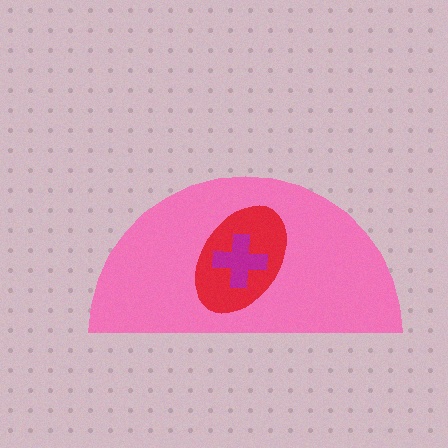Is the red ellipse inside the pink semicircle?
Yes.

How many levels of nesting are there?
3.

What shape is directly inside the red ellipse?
The magenta cross.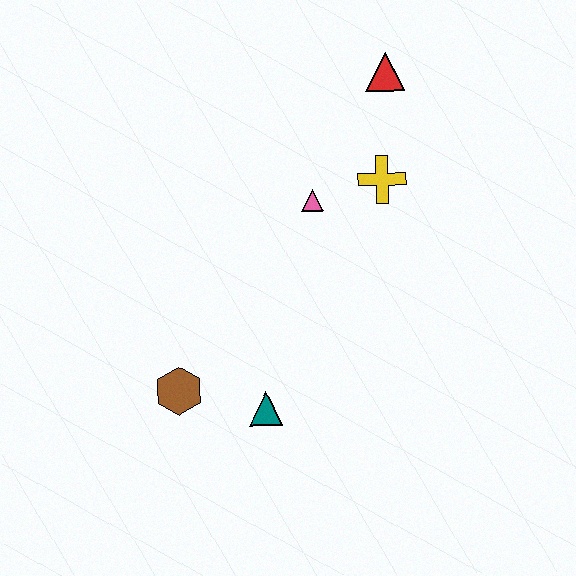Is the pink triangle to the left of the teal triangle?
No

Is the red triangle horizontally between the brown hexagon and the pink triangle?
No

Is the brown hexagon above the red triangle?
No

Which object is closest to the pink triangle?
The yellow cross is closest to the pink triangle.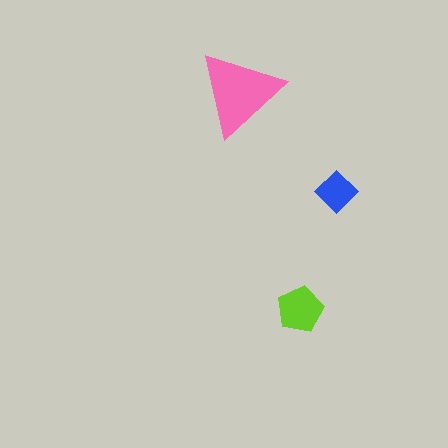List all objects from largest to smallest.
The pink triangle, the lime pentagon, the blue diamond.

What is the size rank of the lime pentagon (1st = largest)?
2nd.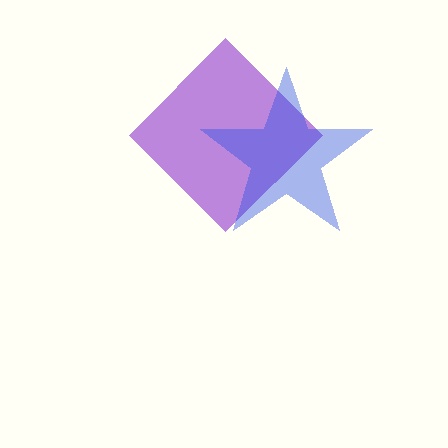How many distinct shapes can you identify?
There are 2 distinct shapes: a purple diamond, a blue star.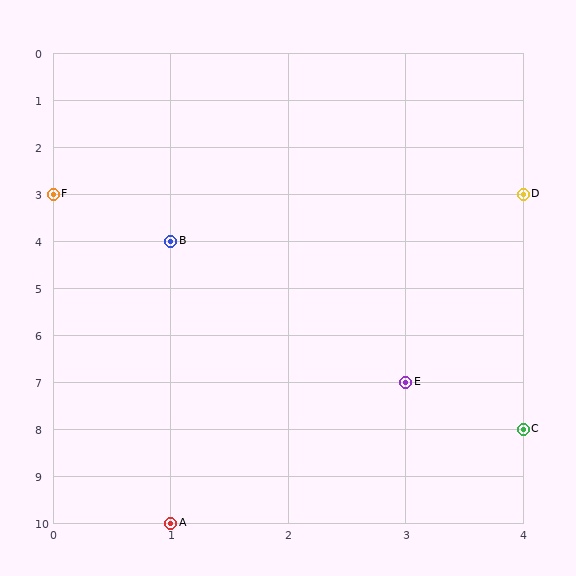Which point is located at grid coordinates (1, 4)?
Point B is at (1, 4).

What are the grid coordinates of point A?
Point A is at grid coordinates (1, 10).